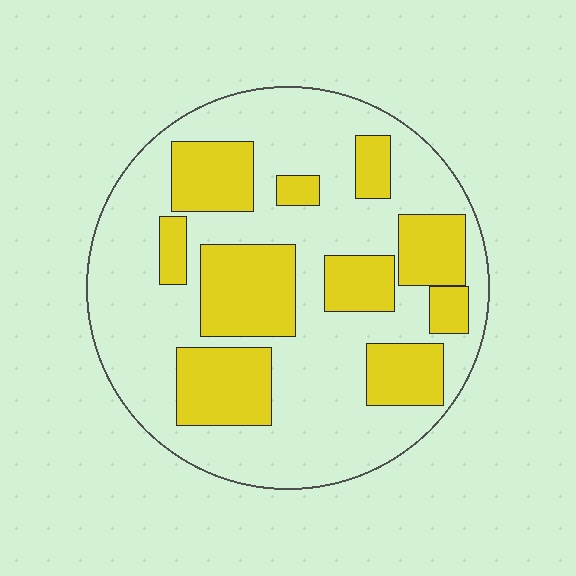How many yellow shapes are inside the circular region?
10.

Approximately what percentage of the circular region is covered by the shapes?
Approximately 35%.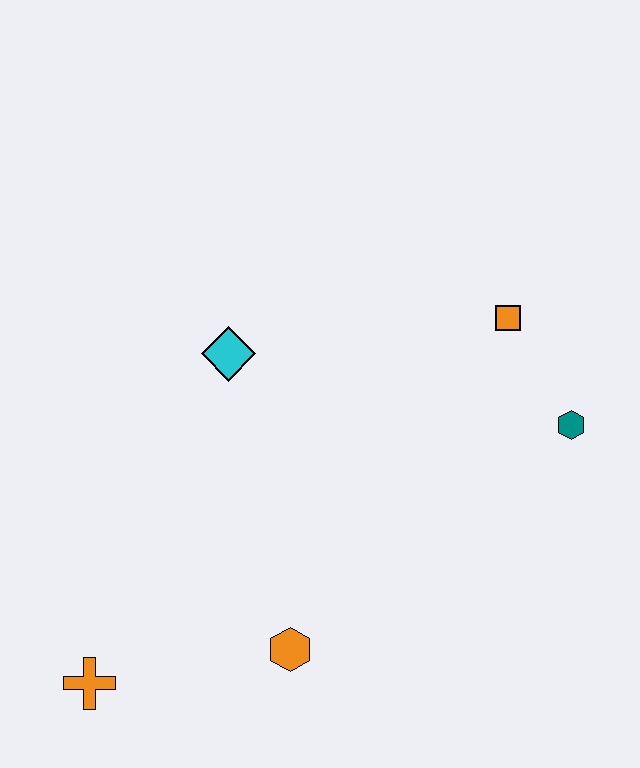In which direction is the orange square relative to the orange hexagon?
The orange square is above the orange hexagon.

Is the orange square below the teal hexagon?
No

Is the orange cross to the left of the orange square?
Yes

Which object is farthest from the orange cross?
The orange square is farthest from the orange cross.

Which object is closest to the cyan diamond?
The orange square is closest to the cyan diamond.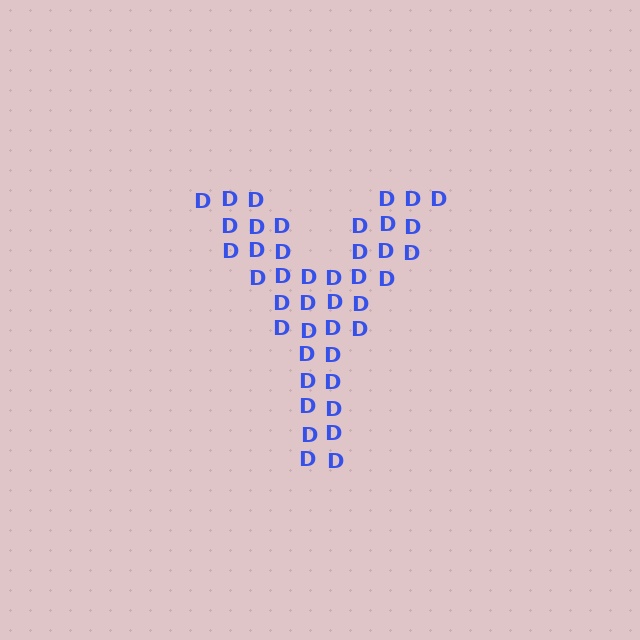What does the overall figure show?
The overall figure shows the letter Y.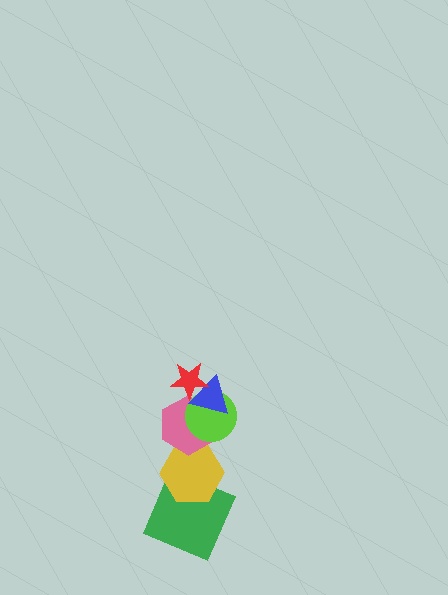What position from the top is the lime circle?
The lime circle is 3rd from the top.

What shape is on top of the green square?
The yellow hexagon is on top of the green square.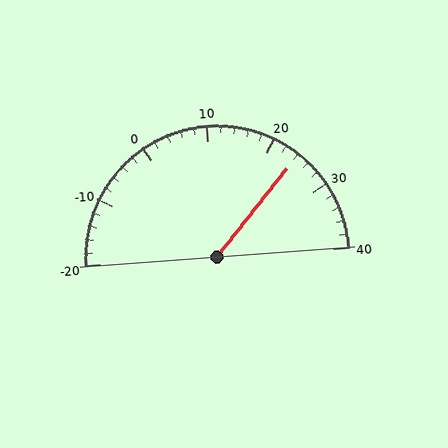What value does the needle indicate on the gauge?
The needle indicates approximately 24.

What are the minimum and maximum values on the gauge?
The gauge ranges from -20 to 40.